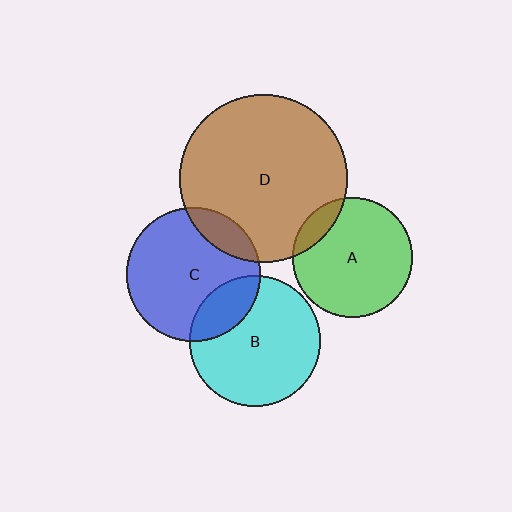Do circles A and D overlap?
Yes.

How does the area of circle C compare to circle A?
Approximately 1.2 times.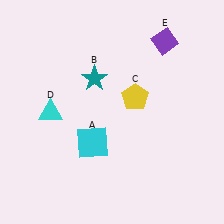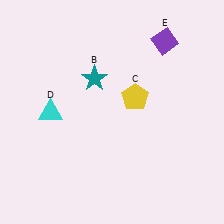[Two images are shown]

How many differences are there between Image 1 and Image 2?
There is 1 difference between the two images.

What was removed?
The cyan square (A) was removed in Image 2.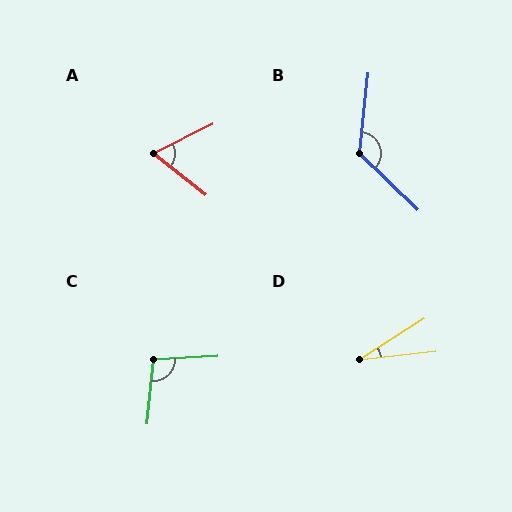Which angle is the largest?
B, at approximately 128 degrees.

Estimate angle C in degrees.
Approximately 99 degrees.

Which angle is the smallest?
D, at approximately 26 degrees.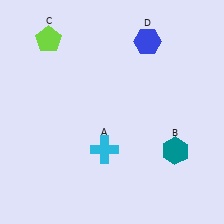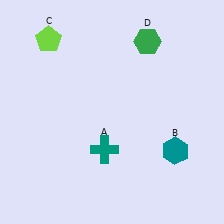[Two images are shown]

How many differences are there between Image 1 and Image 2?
There are 2 differences between the two images.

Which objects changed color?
A changed from cyan to teal. D changed from blue to green.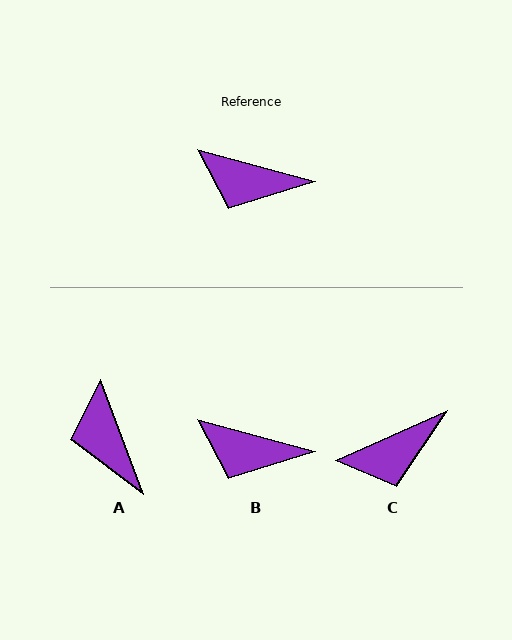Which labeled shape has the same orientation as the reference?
B.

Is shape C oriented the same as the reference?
No, it is off by about 39 degrees.